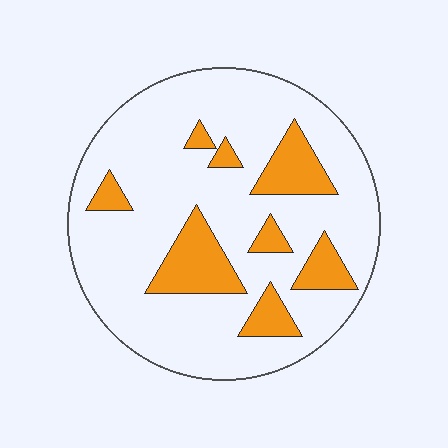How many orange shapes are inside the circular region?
8.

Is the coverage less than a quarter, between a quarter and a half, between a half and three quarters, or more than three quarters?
Less than a quarter.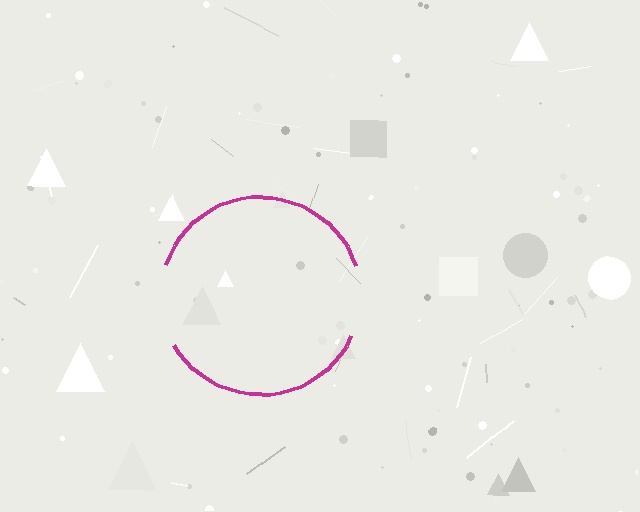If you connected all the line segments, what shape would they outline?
They would outline a circle.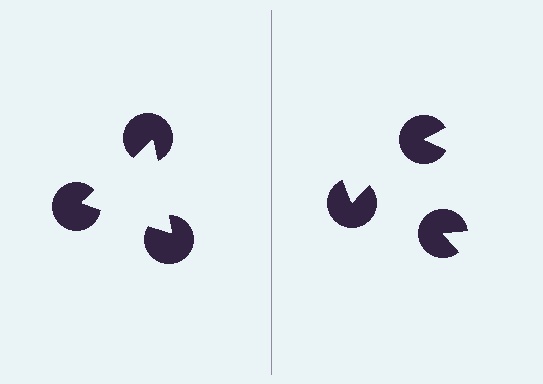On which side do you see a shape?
An illusory triangle appears on the left side. On the right side the wedge cuts are rotated, so no coherent shape forms.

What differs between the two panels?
The pac-man discs are positioned identically on both sides; only the wedge orientations differ. On the left they align to a triangle; on the right they are misaligned.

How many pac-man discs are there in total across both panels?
6 — 3 on each side.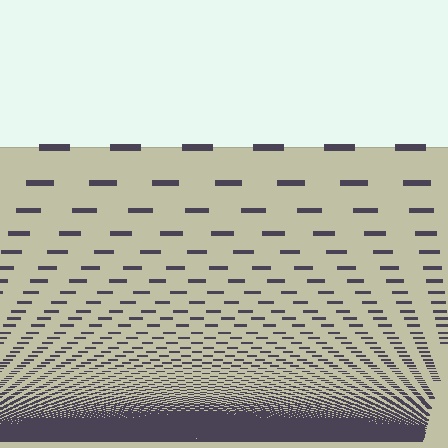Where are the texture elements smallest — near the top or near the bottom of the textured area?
Near the bottom.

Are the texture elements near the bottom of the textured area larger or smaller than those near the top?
Smaller. The gradient is inverted — elements near the bottom are smaller and denser.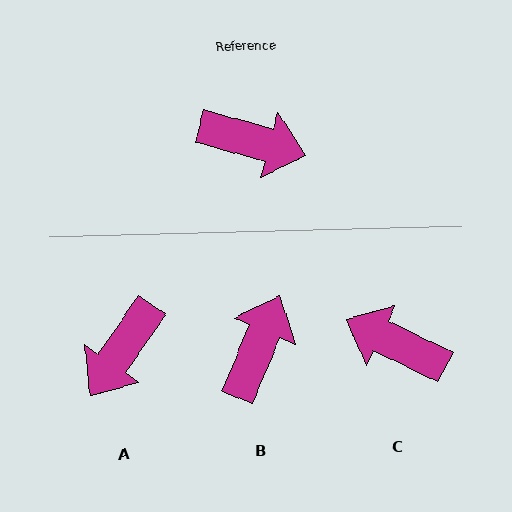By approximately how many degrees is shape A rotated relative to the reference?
Approximately 109 degrees clockwise.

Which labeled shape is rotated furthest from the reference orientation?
C, about 170 degrees away.